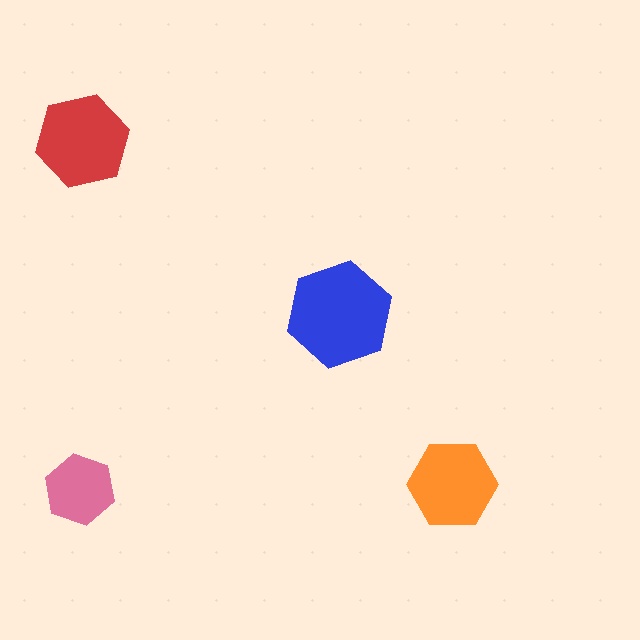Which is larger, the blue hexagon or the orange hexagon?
The blue one.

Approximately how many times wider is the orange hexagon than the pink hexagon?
About 1.5 times wider.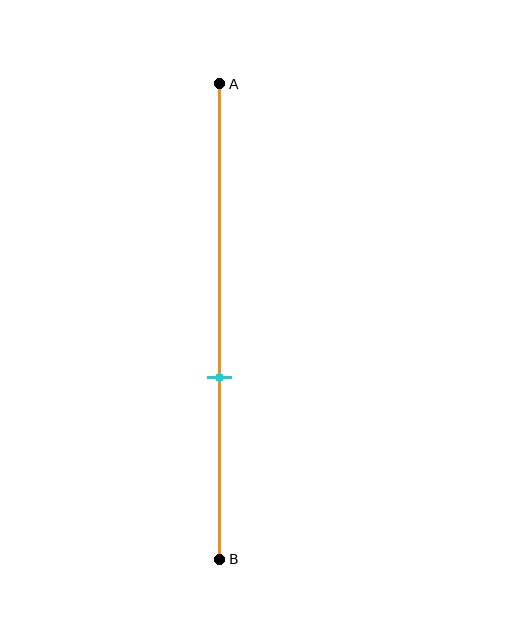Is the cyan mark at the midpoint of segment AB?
No, the mark is at about 60% from A, not at the 50% midpoint.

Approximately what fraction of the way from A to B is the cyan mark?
The cyan mark is approximately 60% of the way from A to B.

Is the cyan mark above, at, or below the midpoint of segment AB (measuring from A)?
The cyan mark is below the midpoint of segment AB.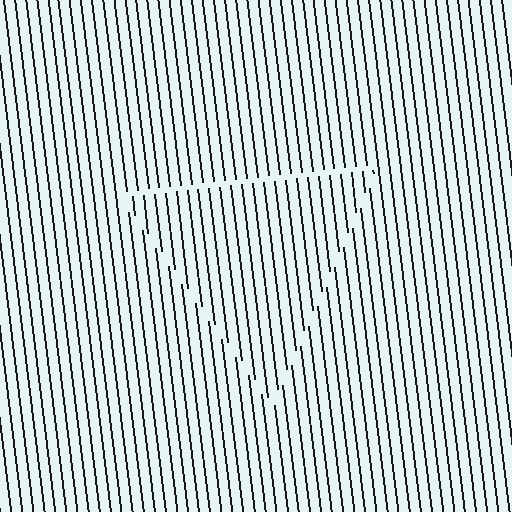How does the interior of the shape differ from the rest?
The interior of the shape contains the same grating, shifted by half a period — the contour is defined by the phase discontinuity where line-ends from the inner and outer gratings abut.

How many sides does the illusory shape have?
3 sides — the line-ends trace a triangle.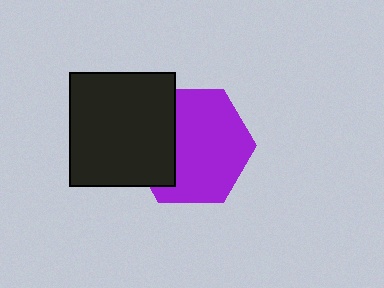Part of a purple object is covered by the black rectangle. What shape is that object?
It is a hexagon.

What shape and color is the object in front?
The object in front is a black rectangle.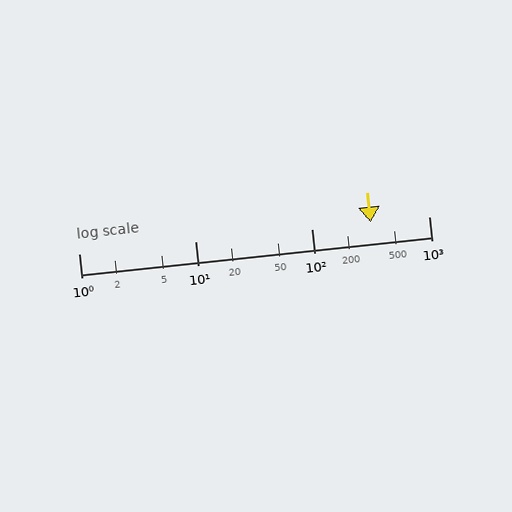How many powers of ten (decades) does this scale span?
The scale spans 3 decades, from 1 to 1000.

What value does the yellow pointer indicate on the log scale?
The pointer indicates approximately 320.